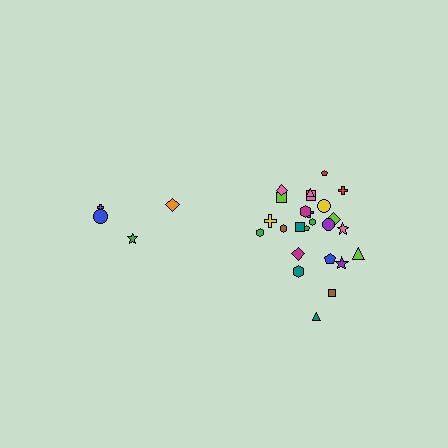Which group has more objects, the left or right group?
The right group.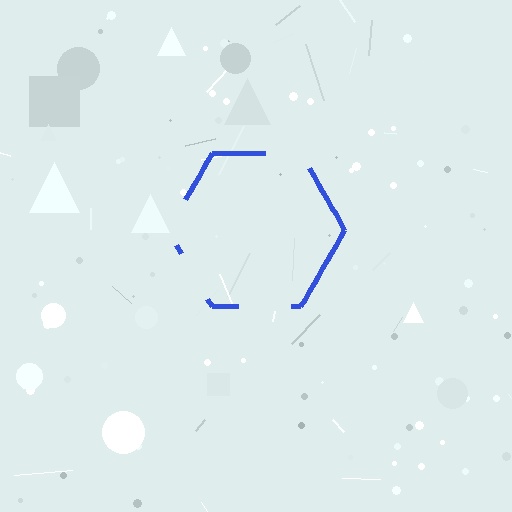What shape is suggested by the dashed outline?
The dashed outline suggests a hexagon.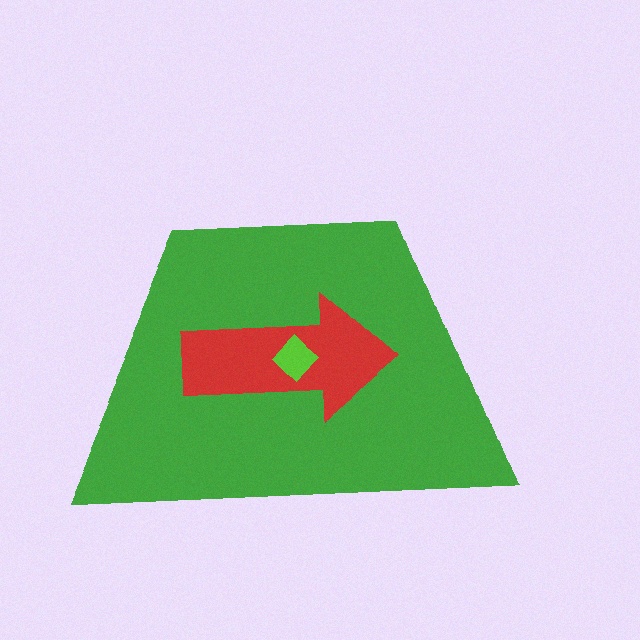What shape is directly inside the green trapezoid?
The red arrow.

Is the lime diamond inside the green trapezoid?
Yes.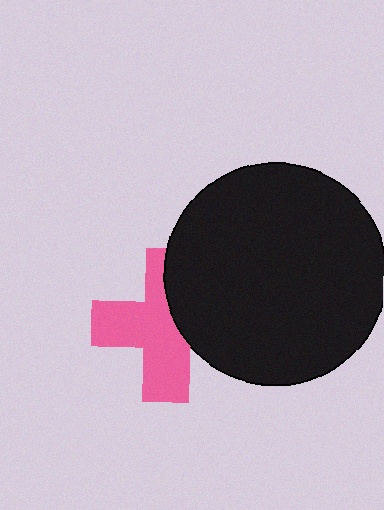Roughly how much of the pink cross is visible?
About half of it is visible (roughly 62%).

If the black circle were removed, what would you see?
You would see the complete pink cross.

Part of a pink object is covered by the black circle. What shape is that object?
It is a cross.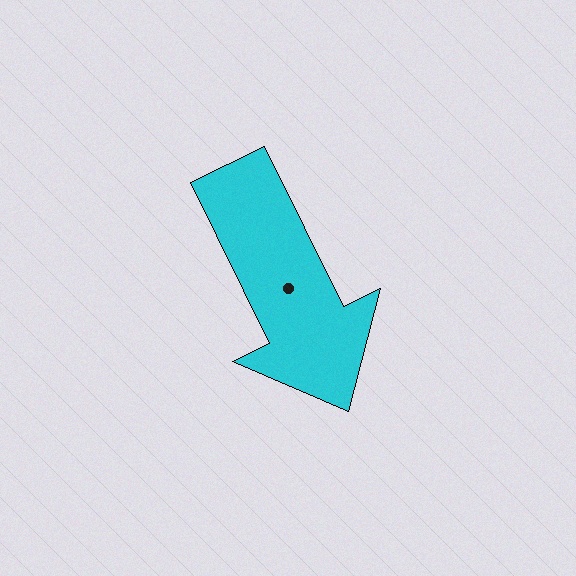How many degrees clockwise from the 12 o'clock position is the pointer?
Approximately 154 degrees.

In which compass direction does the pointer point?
Southeast.